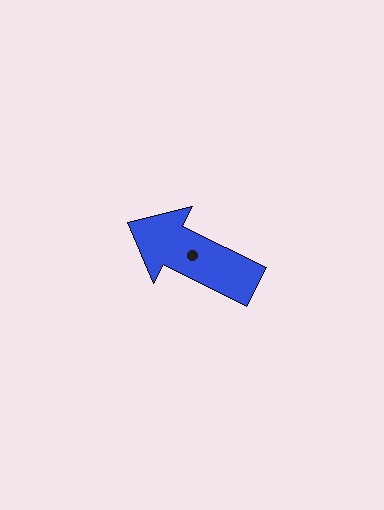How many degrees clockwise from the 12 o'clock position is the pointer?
Approximately 297 degrees.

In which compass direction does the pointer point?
Northwest.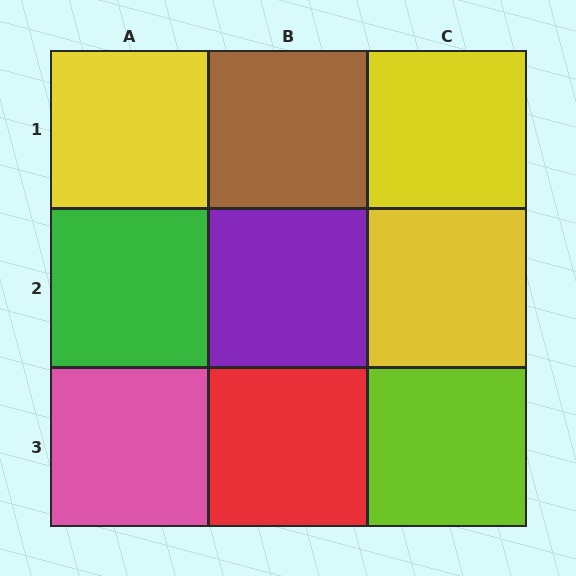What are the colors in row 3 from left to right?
Pink, red, lime.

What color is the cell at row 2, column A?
Green.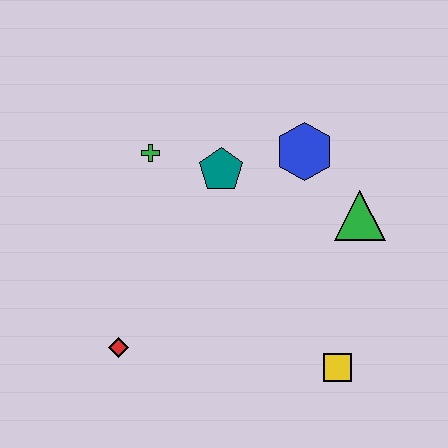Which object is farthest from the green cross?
The yellow square is farthest from the green cross.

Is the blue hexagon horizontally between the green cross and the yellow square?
Yes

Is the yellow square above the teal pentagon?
No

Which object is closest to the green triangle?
The blue hexagon is closest to the green triangle.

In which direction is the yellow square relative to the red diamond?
The yellow square is to the right of the red diamond.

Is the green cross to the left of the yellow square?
Yes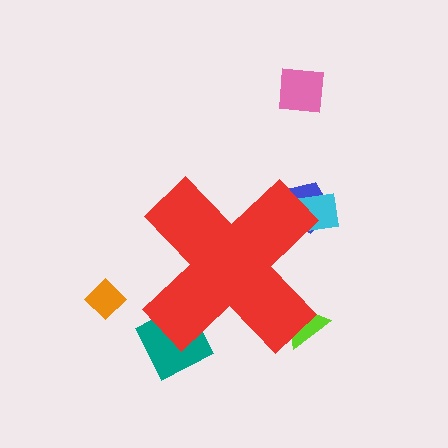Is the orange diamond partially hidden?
No, the orange diamond is fully visible.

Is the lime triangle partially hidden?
Yes, the lime triangle is partially hidden behind the red cross.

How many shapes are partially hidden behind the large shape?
4 shapes are partially hidden.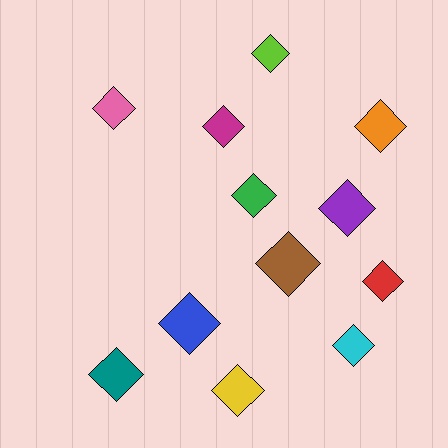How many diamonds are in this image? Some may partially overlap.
There are 12 diamonds.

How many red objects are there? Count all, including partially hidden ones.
There is 1 red object.